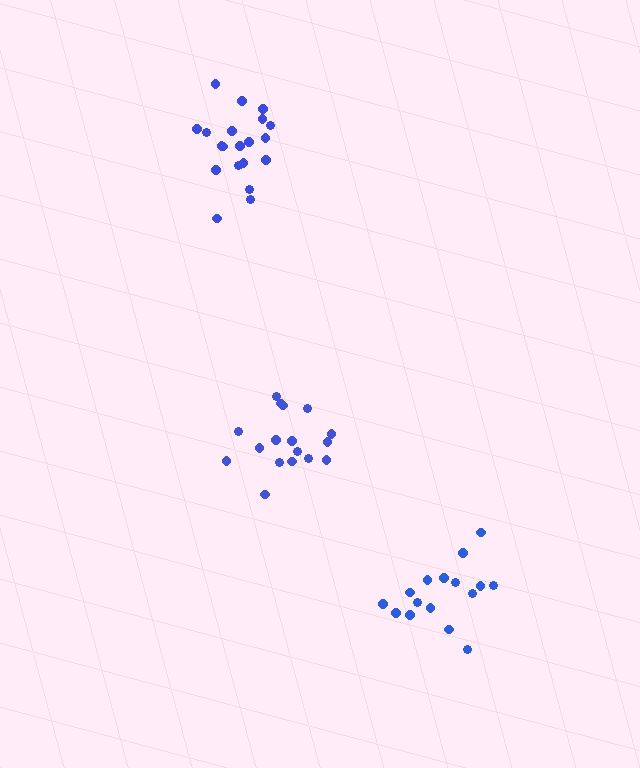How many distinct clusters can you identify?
There are 3 distinct clusters.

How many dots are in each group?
Group 1: 20 dots, Group 2: 17 dots, Group 3: 16 dots (53 total).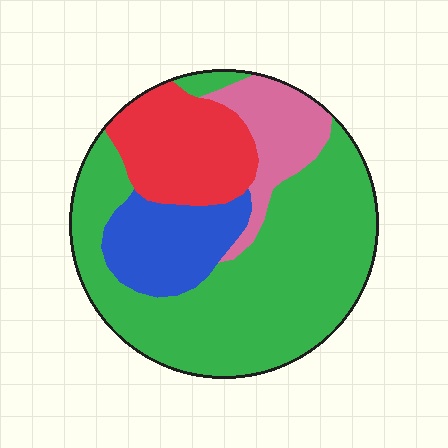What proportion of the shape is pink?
Pink covers about 10% of the shape.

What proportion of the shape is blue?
Blue covers roughly 15% of the shape.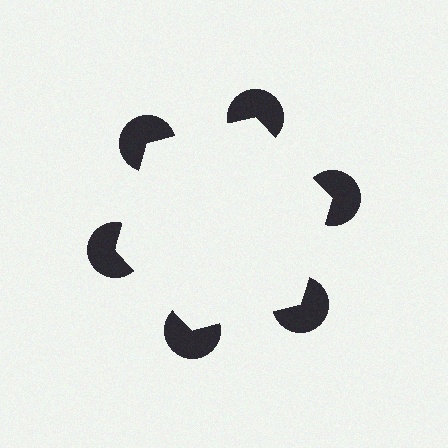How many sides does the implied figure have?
6 sides.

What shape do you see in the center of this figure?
An illusory hexagon — its edges are inferred from the aligned wedge cuts in the pac-man discs, not physically drawn.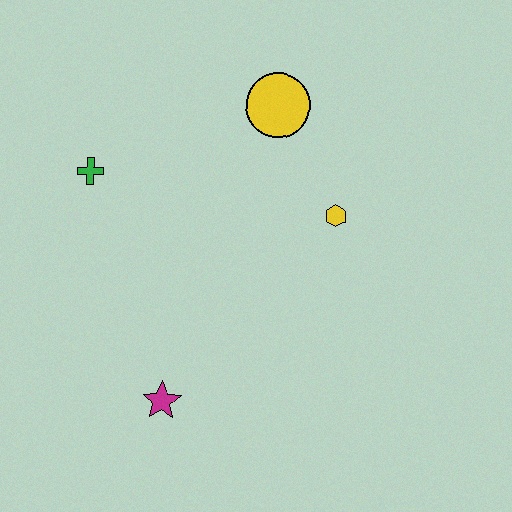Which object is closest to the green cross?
The yellow circle is closest to the green cross.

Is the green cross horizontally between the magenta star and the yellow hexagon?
No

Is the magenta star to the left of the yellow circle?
Yes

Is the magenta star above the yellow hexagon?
No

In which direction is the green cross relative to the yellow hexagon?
The green cross is to the left of the yellow hexagon.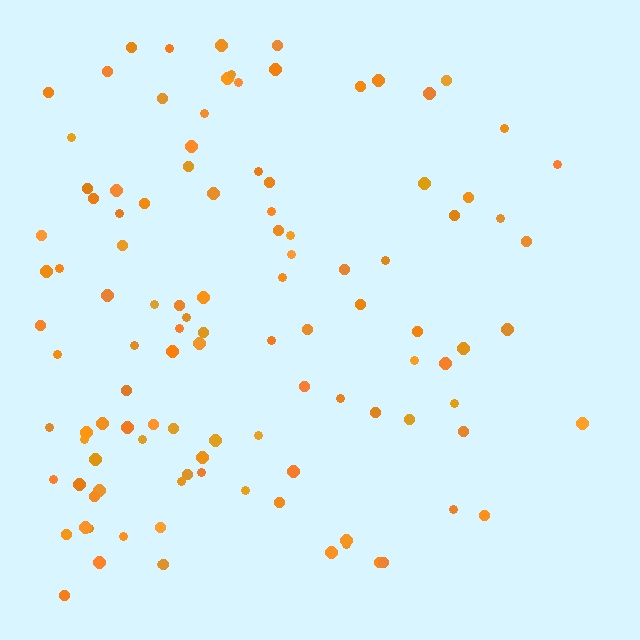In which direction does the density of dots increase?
From right to left, with the left side densest.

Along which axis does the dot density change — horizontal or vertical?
Horizontal.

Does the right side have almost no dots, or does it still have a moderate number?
Still a moderate number, just noticeably fewer than the left.